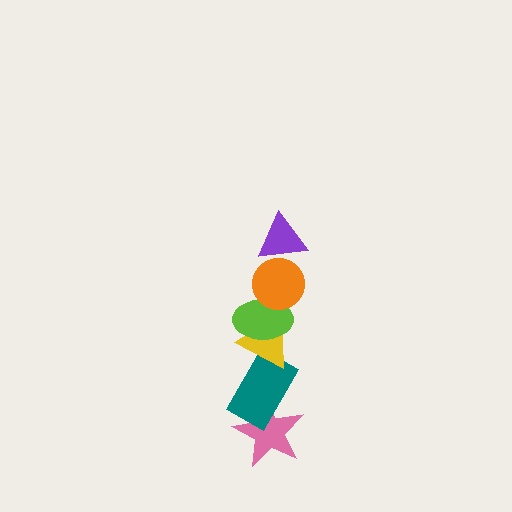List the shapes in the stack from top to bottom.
From top to bottom: the purple triangle, the orange circle, the lime ellipse, the yellow triangle, the teal rectangle, the pink star.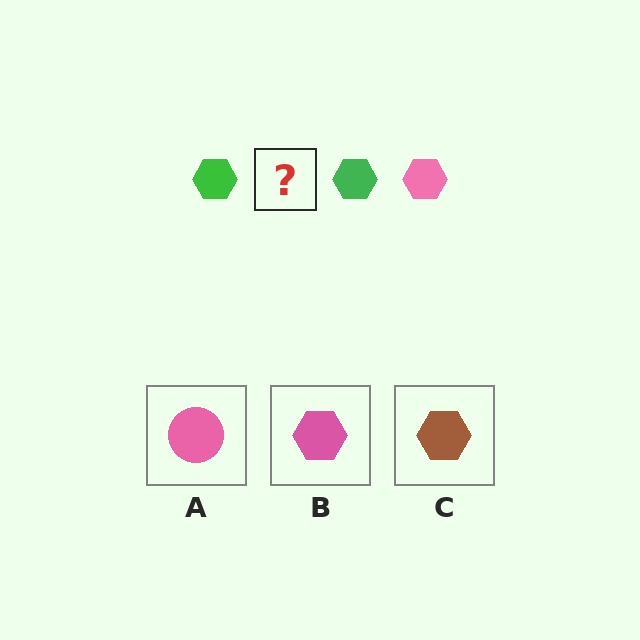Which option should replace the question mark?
Option B.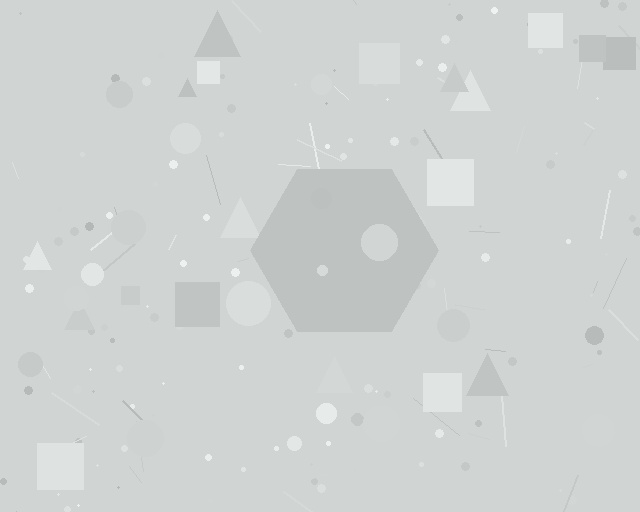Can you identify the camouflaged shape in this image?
The camouflaged shape is a hexagon.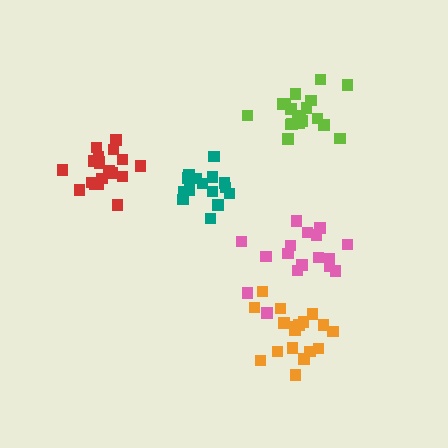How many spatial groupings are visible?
There are 5 spatial groupings.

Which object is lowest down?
The orange cluster is bottommost.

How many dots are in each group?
Group 1: 18 dots, Group 2: 19 dots, Group 3: 19 dots, Group 4: 17 dots, Group 5: 15 dots (88 total).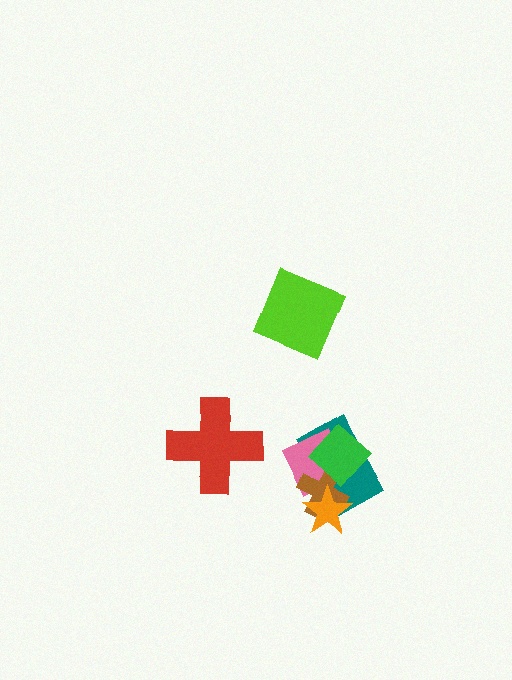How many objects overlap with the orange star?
3 objects overlap with the orange star.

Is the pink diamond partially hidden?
Yes, it is partially covered by another shape.